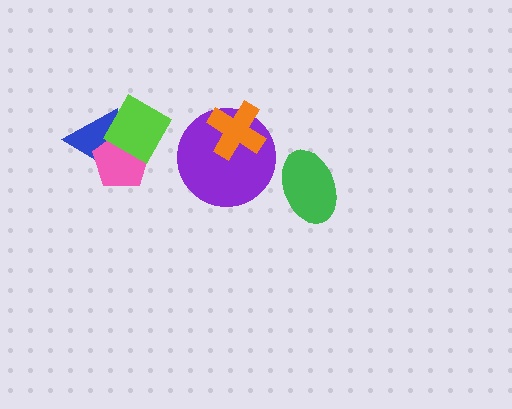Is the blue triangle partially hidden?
Yes, it is partially covered by another shape.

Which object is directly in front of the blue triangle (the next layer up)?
The pink pentagon is directly in front of the blue triangle.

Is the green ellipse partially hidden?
No, no other shape covers it.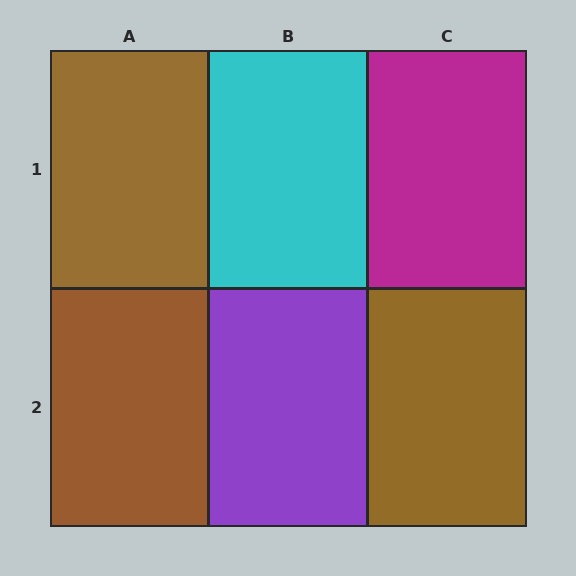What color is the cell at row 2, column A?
Brown.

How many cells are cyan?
1 cell is cyan.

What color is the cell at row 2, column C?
Brown.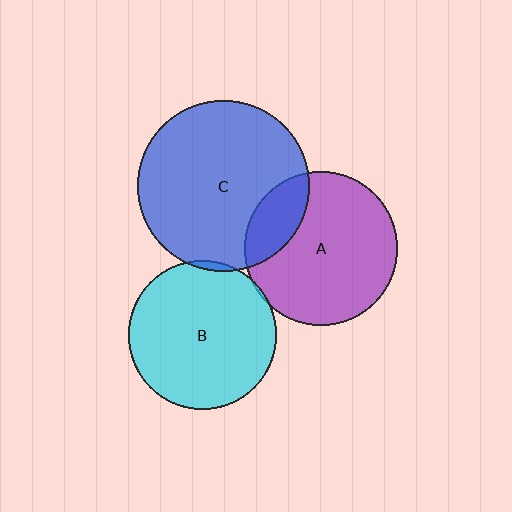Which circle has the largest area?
Circle C (blue).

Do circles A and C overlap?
Yes.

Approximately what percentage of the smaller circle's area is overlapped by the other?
Approximately 20%.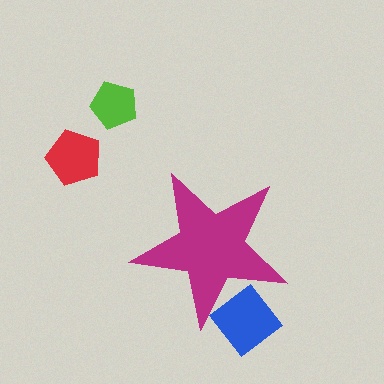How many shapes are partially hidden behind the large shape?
1 shape is partially hidden.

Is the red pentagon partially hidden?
No, the red pentagon is fully visible.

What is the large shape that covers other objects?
A magenta star.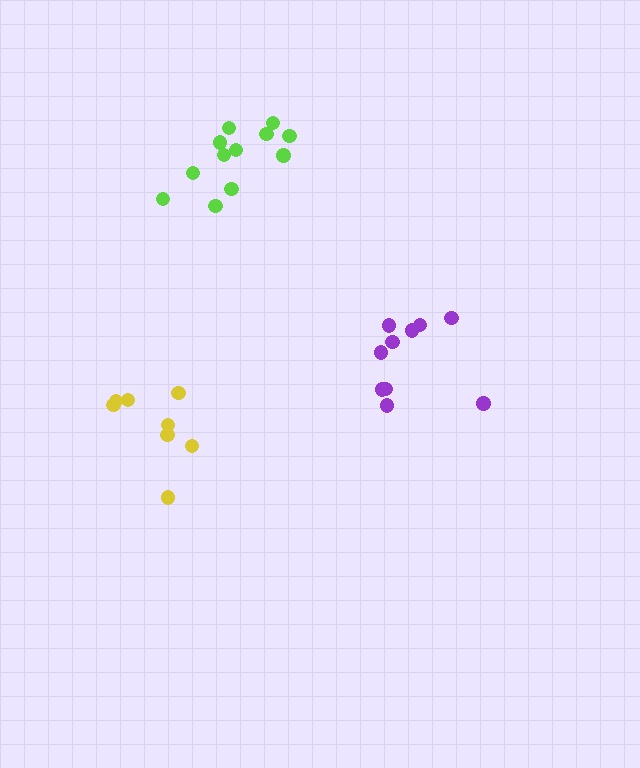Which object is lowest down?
The yellow cluster is bottommost.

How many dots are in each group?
Group 1: 10 dots, Group 2: 8 dots, Group 3: 12 dots (30 total).